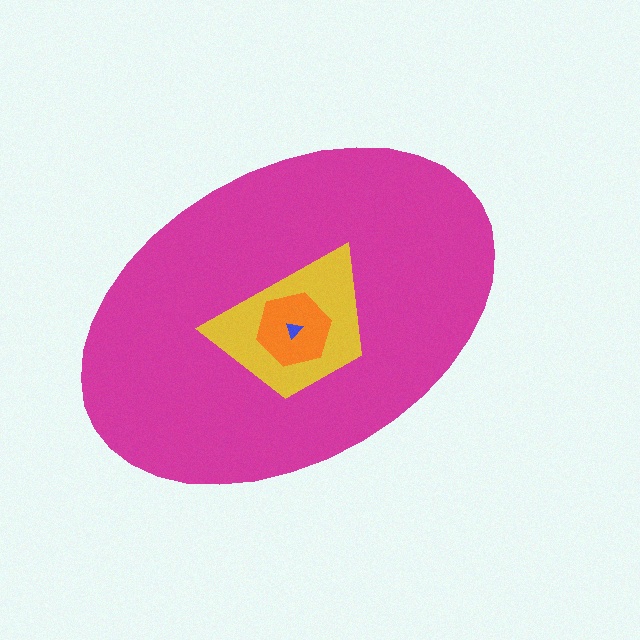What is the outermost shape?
The magenta ellipse.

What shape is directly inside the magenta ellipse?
The yellow trapezoid.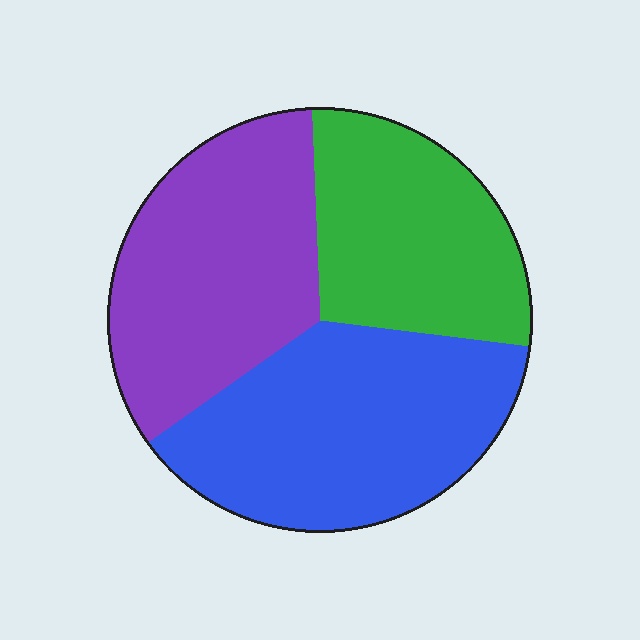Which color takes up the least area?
Green, at roughly 30%.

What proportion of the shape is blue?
Blue covers 38% of the shape.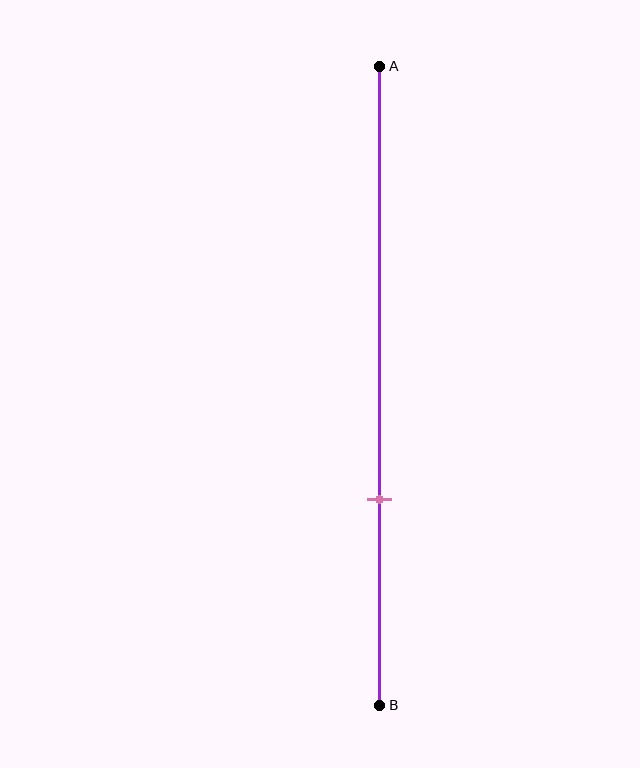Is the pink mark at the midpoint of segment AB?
No, the mark is at about 70% from A, not at the 50% midpoint.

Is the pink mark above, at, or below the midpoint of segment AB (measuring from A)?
The pink mark is below the midpoint of segment AB.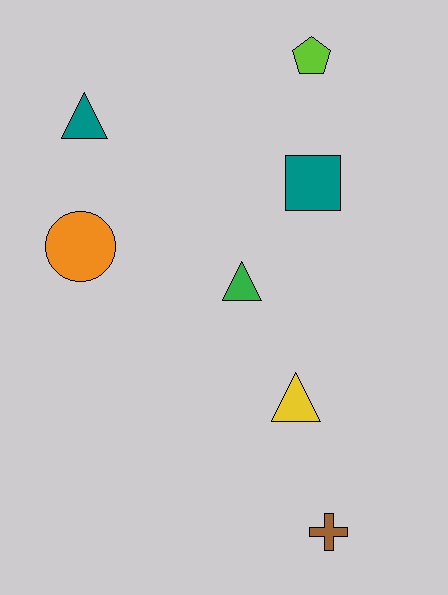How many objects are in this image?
There are 7 objects.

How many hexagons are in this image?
There are no hexagons.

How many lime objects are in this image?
There is 1 lime object.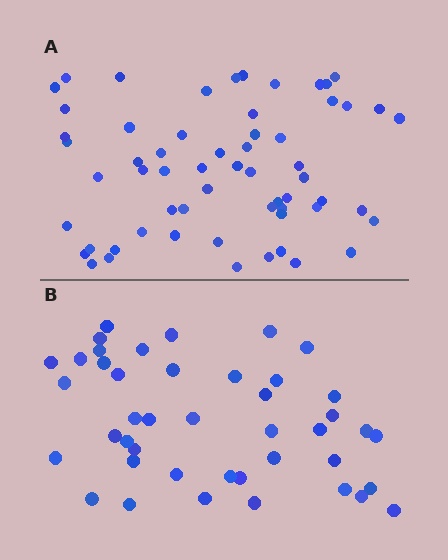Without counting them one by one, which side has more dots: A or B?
Region A (the top region) has more dots.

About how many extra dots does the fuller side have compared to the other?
Region A has approximately 15 more dots than region B.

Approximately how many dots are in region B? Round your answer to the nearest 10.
About 40 dots. (The exact count is 43, which rounds to 40.)